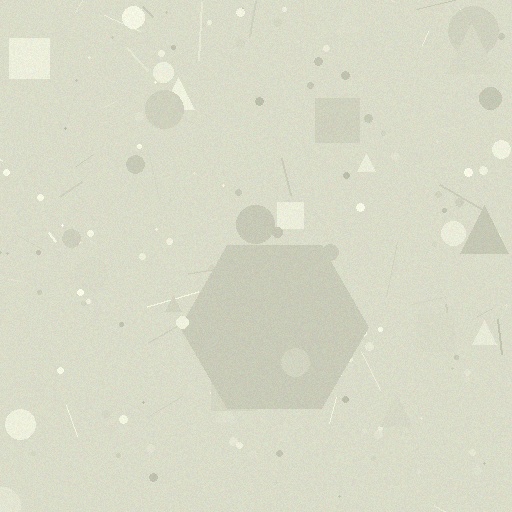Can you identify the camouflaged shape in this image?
The camouflaged shape is a hexagon.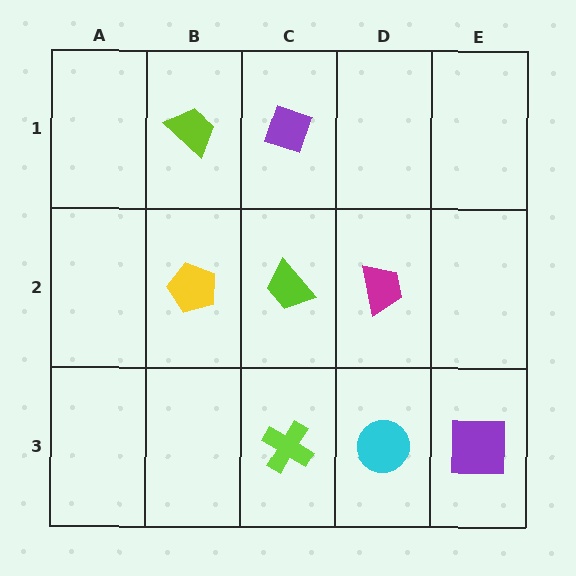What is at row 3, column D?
A cyan circle.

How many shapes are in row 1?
2 shapes.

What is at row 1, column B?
A lime trapezoid.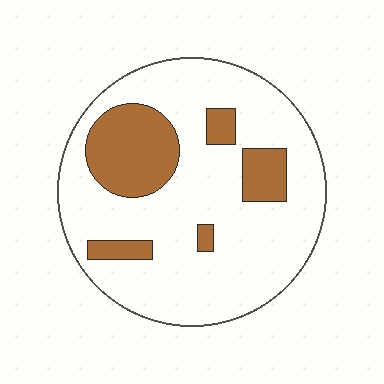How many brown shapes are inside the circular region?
5.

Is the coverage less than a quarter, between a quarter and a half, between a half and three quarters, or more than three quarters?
Less than a quarter.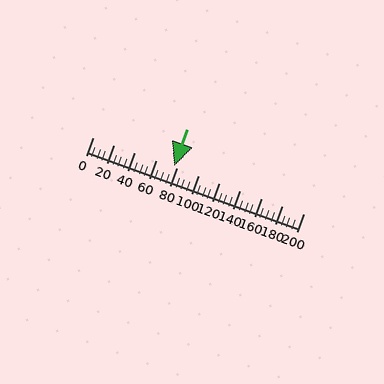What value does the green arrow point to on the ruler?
The green arrow points to approximately 77.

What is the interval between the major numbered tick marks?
The major tick marks are spaced 20 units apart.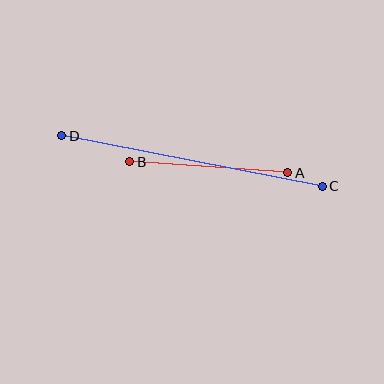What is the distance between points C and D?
The distance is approximately 265 pixels.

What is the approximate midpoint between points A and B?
The midpoint is at approximately (209, 167) pixels.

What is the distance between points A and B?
The distance is approximately 158 pixels.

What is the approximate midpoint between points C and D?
The midpoint is at approximately (192, 161) pixels.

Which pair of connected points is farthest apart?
Points C and D are farthest apart.